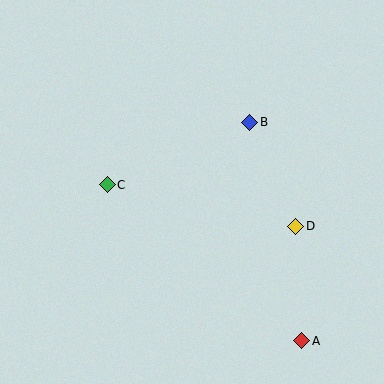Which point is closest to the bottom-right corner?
Point A is closest to the bottom-right corner.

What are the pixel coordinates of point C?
Point C is at (107, 185).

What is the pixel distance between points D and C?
The distance between D and C is 193 pixels.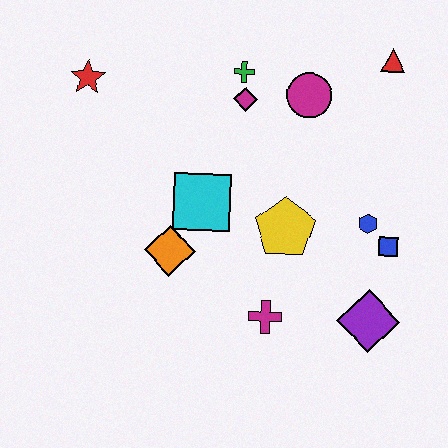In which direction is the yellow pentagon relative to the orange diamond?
The yellow pentagon is to the right of the orange diamond.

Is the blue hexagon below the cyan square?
Yes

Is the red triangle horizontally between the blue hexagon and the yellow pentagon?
No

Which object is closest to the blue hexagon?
The blue square is closest to the blue hexagon.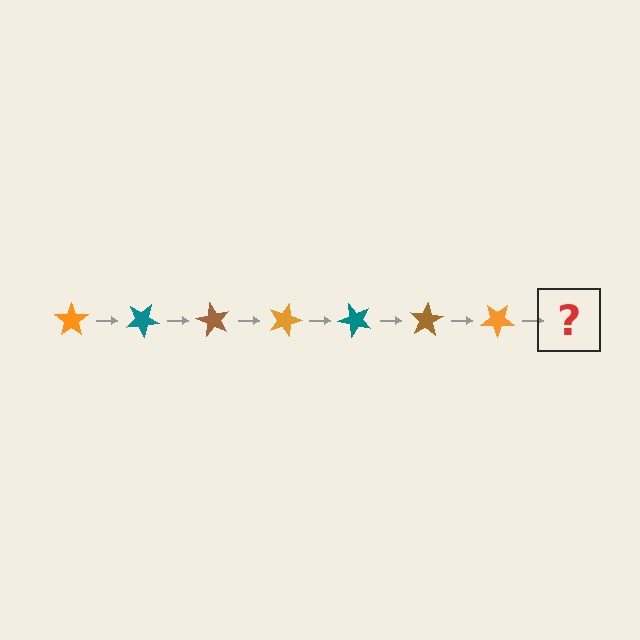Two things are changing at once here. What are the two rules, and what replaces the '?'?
The two rules are that it rotates 30 degrees each step and the color cycles through orange, teal, and brown. The '?' should be a teal star, rotated 210 degrees from the start.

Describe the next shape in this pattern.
It should be a teal star, rotated 210 degrees from the start.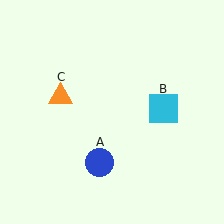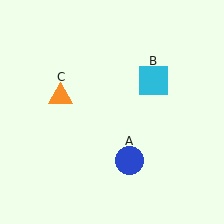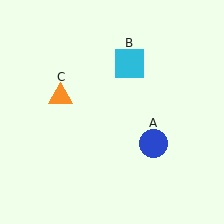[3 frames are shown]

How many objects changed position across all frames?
2 objects changed position: blue circle (object A), cyan square (object B).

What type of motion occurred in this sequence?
The blue circle (object A), cyan square (object B) rotated counterclockwise around the center of the scene.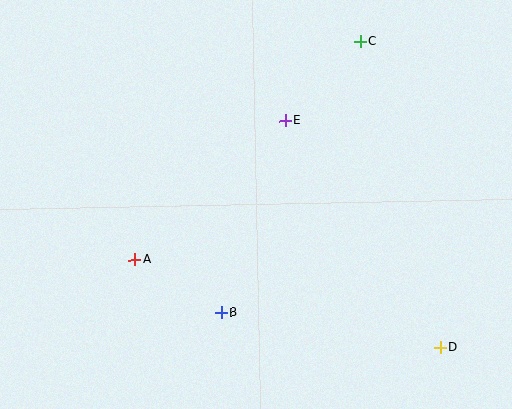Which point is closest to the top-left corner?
Point A is closest to the top-left corner.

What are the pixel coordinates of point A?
Point A is at (135, 260).